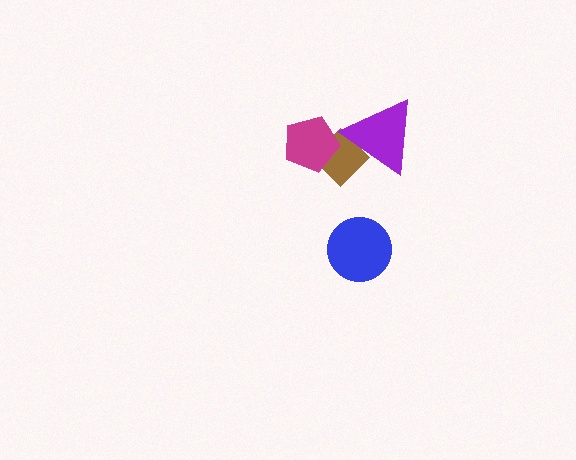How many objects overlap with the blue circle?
0 objects overlap with the blue circle.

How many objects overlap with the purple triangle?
1 object overlaps with the purple triangle.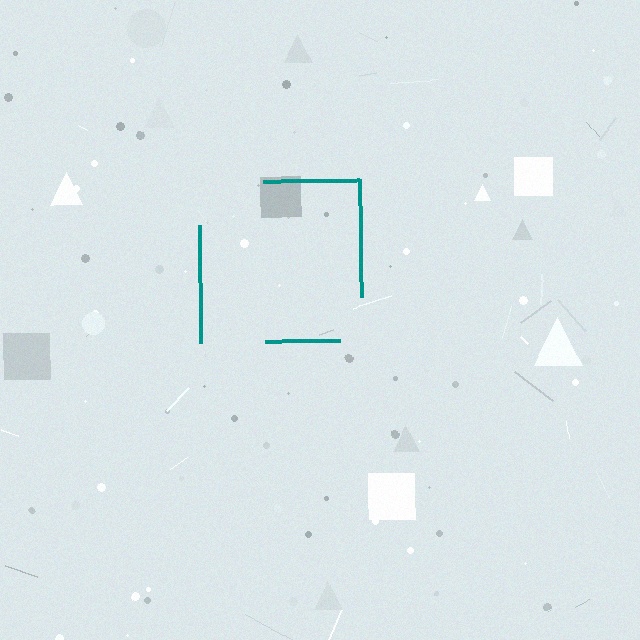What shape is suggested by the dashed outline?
The dashed outline suggests a square.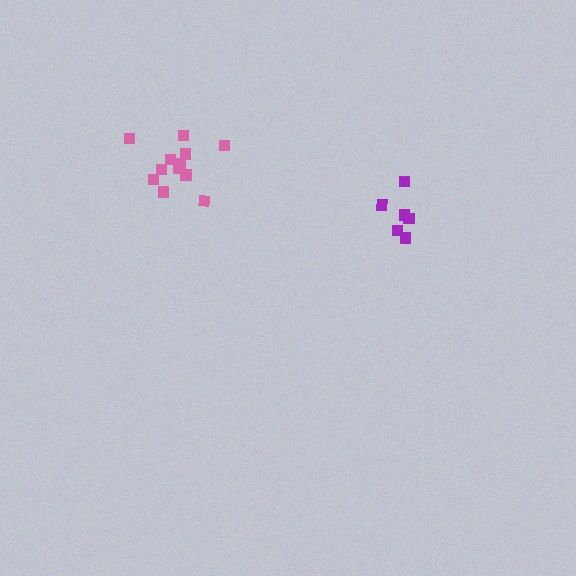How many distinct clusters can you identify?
There are 2 distinct clusters.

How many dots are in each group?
Group 1: 12 dots, Group 2: 6 dots (18 total).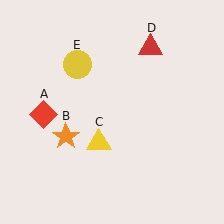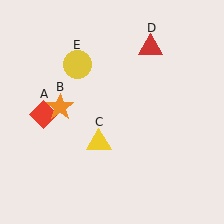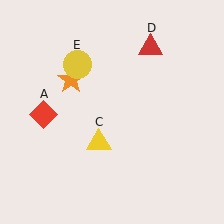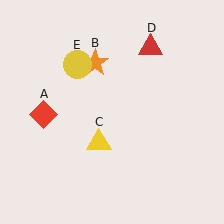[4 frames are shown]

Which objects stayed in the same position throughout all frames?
Red diamond (object A) and yellow triangle (object C) and red triangle (object D) and yellow circle (object E) remained stationary.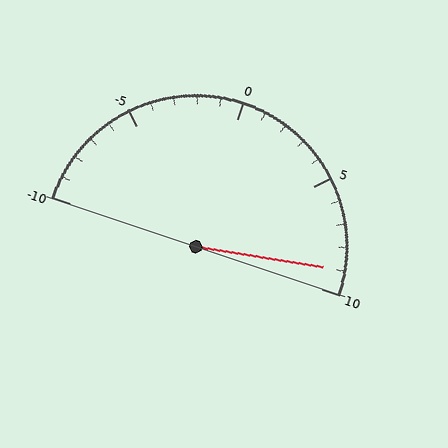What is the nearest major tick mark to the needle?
The nearest major tick mark is 10.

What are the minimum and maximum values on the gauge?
The gauge ranges from -10 to 10.